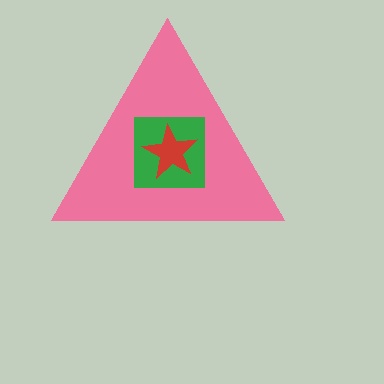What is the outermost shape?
The pink triangle.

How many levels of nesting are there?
3.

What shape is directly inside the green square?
The red star.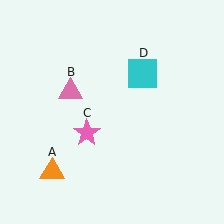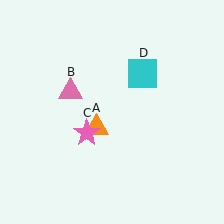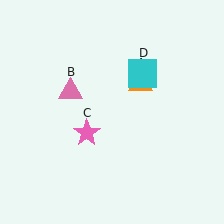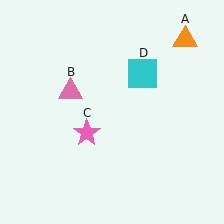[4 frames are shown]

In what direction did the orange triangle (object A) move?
The orange triangle (object A) moved up and to the right.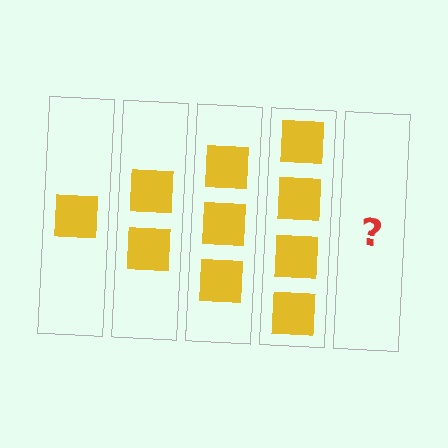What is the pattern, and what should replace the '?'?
The pattern is that each step adds one more square. The '?' should be 5 squares.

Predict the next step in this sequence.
The next step is 5 squares.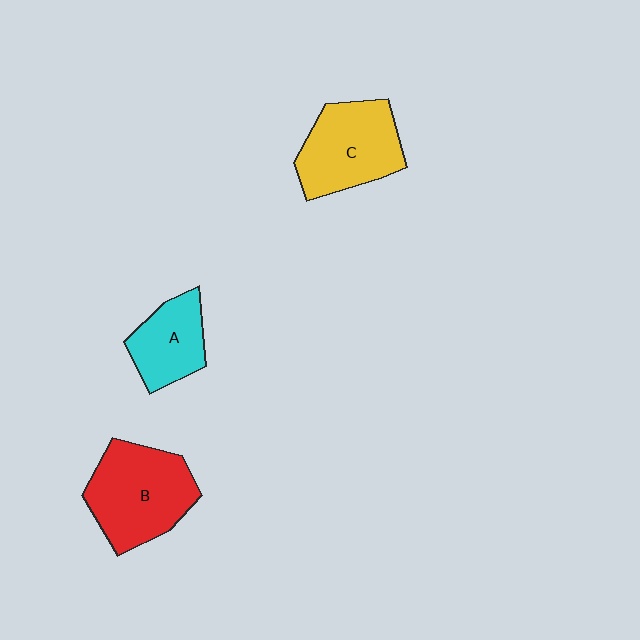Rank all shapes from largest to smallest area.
From largest to smallest: B (red), C (yellow), A (cyan).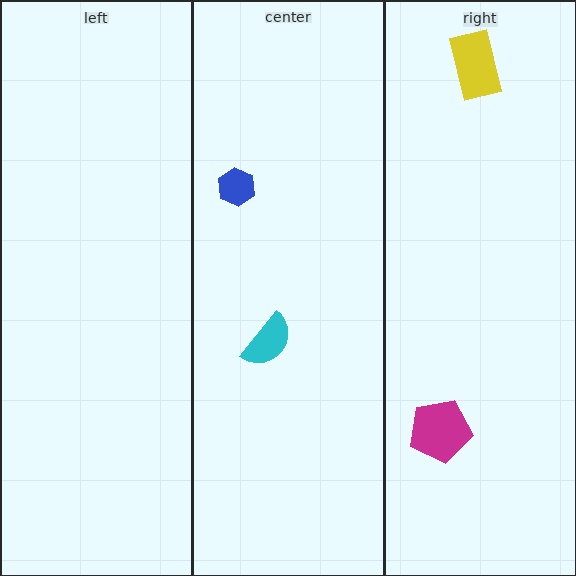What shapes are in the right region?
The yellow rectangle, the magenta pentagon.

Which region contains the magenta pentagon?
The right region.